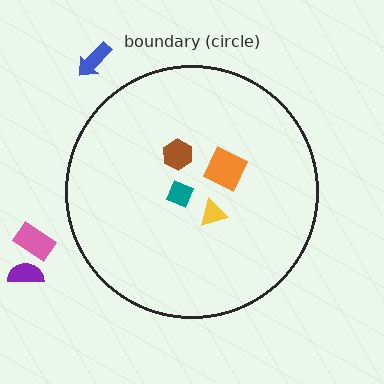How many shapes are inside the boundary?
4 inside, 3 outside.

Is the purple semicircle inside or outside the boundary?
Outside.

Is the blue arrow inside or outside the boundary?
Outside.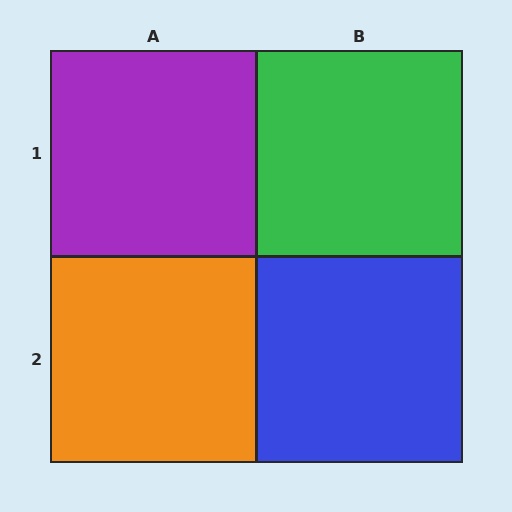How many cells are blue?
1 cell is blue.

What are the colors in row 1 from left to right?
Purple, green.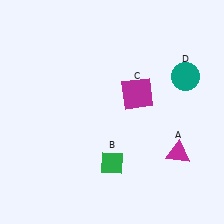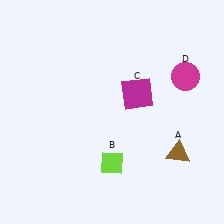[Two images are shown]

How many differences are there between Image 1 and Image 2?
There are 3 differences between the two images.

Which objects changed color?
A changed from magenta to brown. B changed from green to lime. D changed from teal to magenta.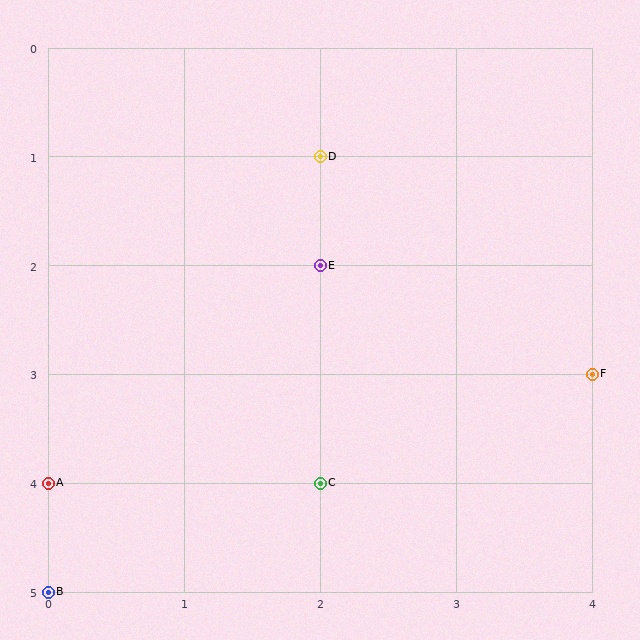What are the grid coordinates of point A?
Point A is at grid coordinates (0, 4).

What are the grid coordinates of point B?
Point B is at grid coordinates (0, 5).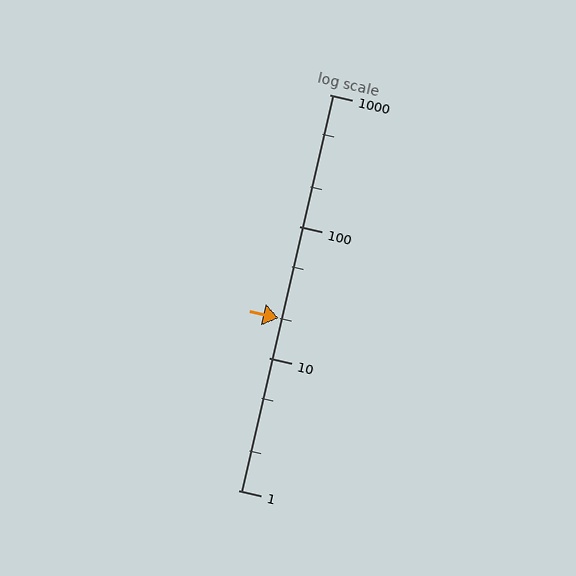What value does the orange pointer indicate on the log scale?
The pointer indicates approximately 20.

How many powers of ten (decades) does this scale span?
The scale spans 3 decades, from 1 to 1000.